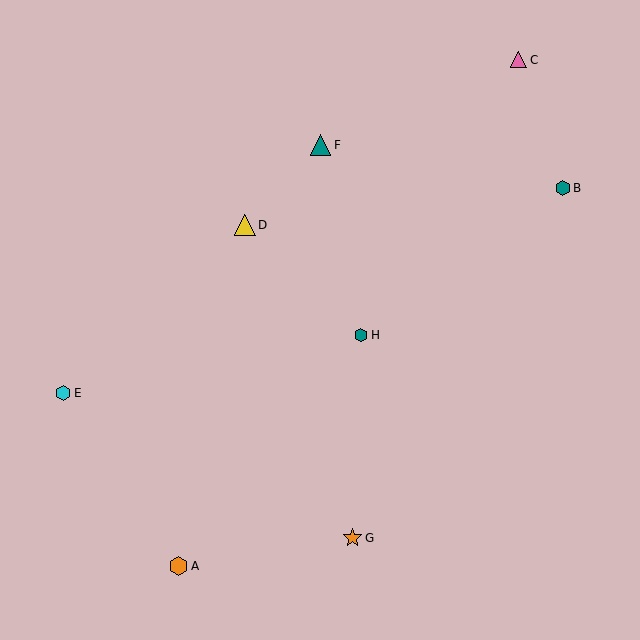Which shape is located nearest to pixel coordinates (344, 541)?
The orange star (labeled G) at (352, 538) is nearest to that location.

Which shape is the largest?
The yellow triangle (labeled D) is the largest.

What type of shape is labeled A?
Shape A is an orange hexagon.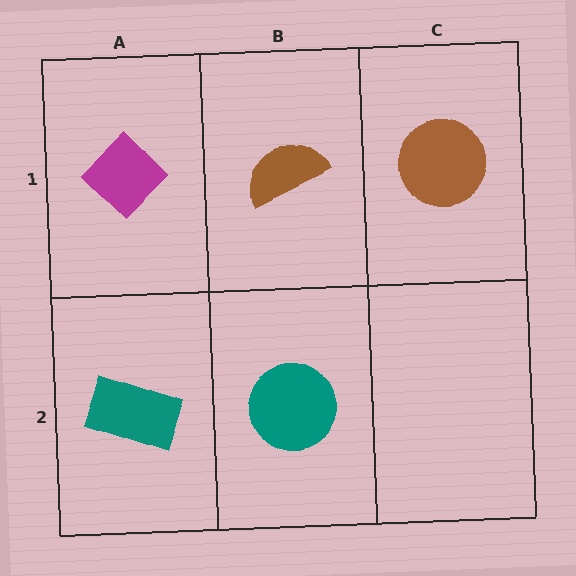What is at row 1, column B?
A brown semicircle.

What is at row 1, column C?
A brown circle.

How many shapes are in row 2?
2 shapes.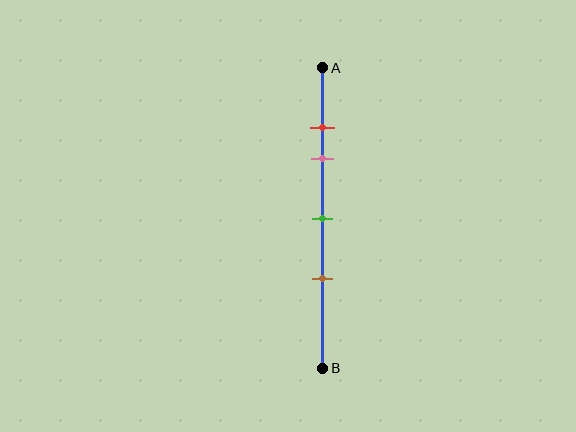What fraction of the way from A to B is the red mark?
The red mark is approximately 20% (0.2) of the way from A to B.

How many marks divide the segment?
There are 4 marks dividing the segment.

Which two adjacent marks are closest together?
The red and pink marks are the closest adjacent pair.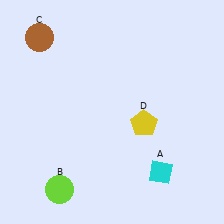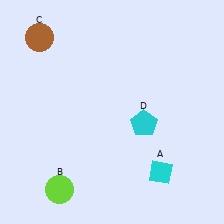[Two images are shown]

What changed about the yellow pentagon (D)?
In Image 1, D is yellow. In Image 2, it changed to cyan.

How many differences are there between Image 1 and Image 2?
There is 1 difference between the two images.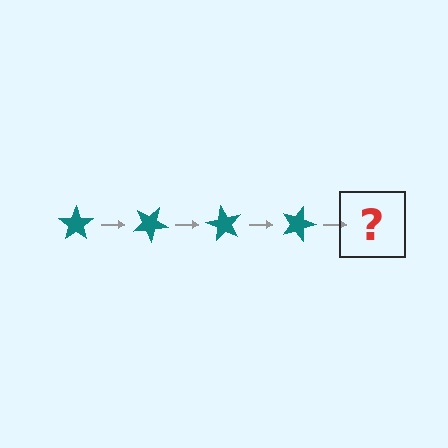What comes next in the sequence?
The next element should be a teal star rotated 120 degrees.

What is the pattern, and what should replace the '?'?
The pattern is that the star rotates 30 degrees each step. The '?' should be a teal star rotated 120 degrees.